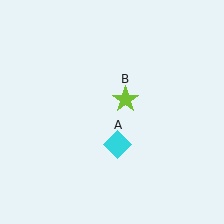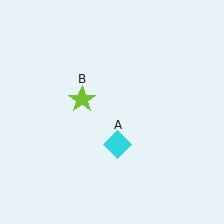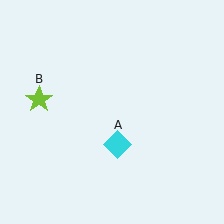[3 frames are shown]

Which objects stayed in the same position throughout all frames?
Cyan diamond (object A) remained stationary.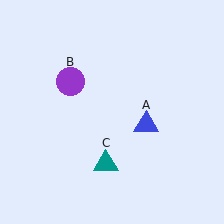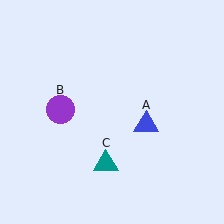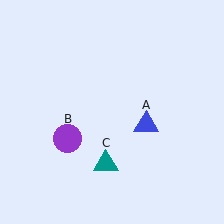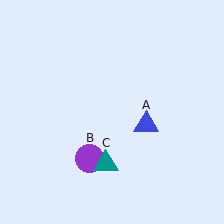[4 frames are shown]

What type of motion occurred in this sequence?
The purple circle (object B) rotated counterclockwise around the center of the scene.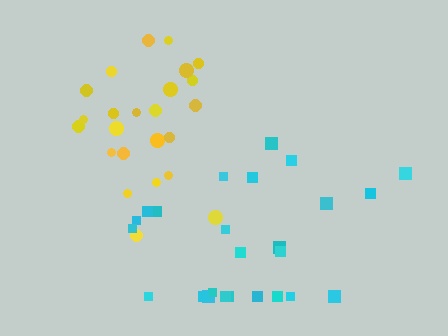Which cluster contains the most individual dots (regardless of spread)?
Cyan (25).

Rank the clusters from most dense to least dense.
yellow, cyan.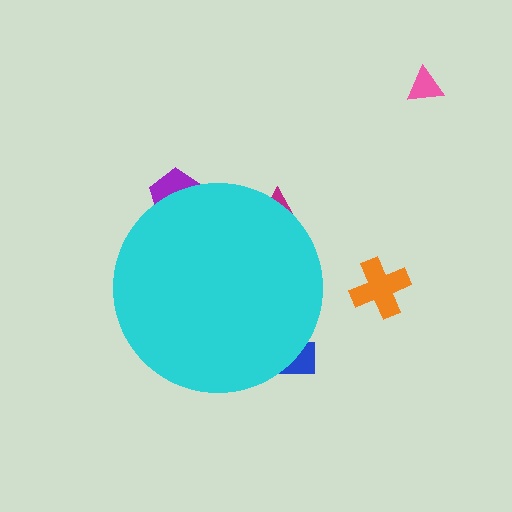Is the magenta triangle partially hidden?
Yes, the magenta triangle is partially hidden behind the cyan circle.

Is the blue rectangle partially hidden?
Yes, the blue rectangle is partially hidden behind the cyan circle.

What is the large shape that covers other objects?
A cyan circle.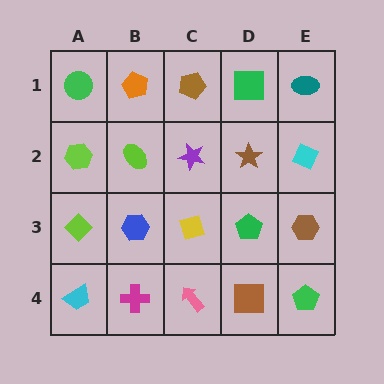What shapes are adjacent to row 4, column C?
A yellow diamond (row 3, column C), a magenta cross (row 4, column B), a brown square (row 4, column D).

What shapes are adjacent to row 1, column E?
A cyan diamond (row 2, column E), a green square (row 1, column D).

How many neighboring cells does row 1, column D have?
3.